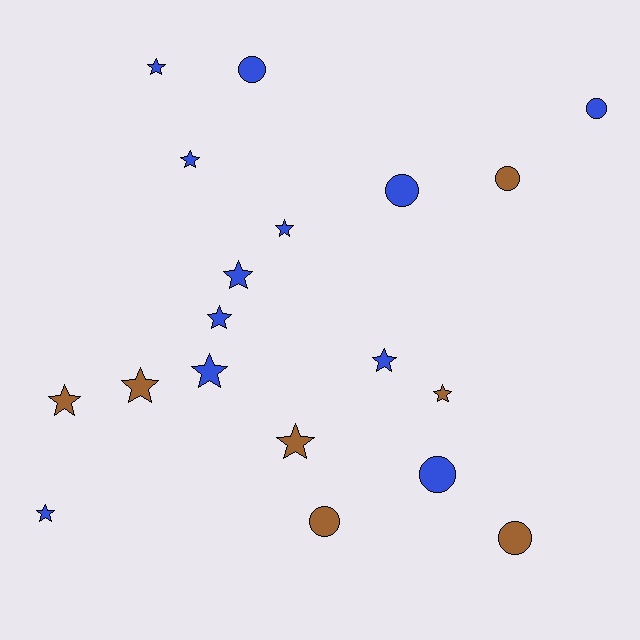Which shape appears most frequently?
Star, with 12 objects.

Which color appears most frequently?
Blue, with 12 objects.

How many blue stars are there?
There are 8 blue stars.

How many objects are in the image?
There are 19 objects.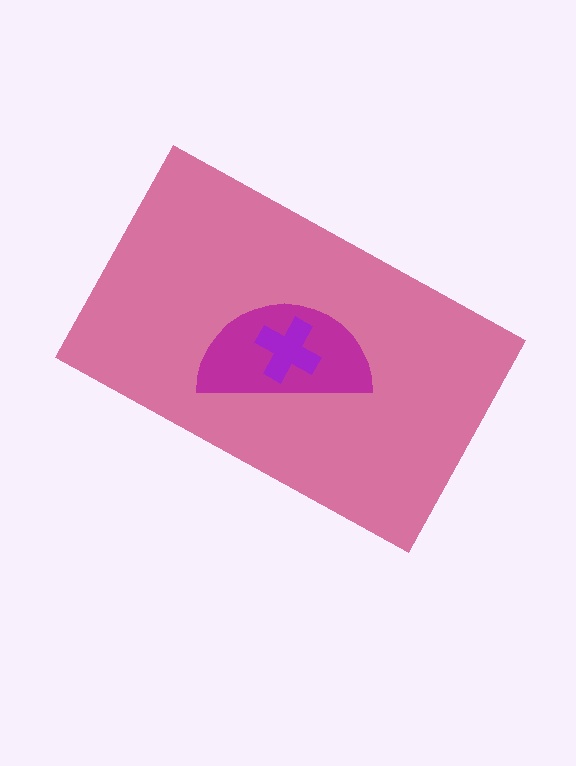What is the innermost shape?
The purple cross.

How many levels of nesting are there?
3.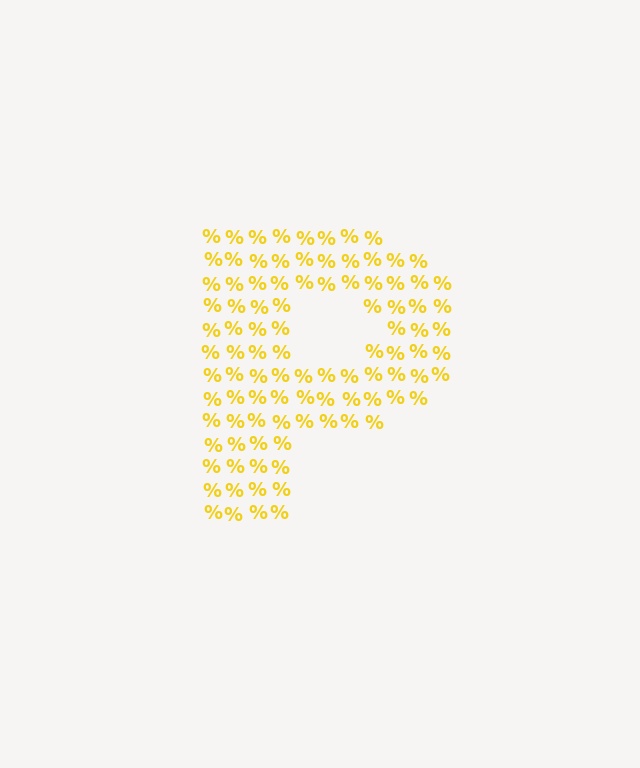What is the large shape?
The large shape is the letter P.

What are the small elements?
The small elements are percent signs.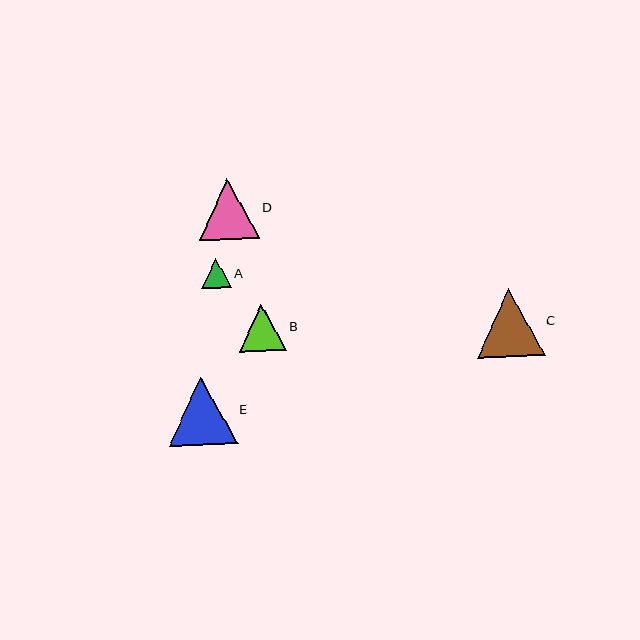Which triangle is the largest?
Triangle E is the largest with a size of approximately 69 pixels.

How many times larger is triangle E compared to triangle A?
Triangle E is approximately 2.3 times the size of triangle A.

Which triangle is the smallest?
Triangle A is the smallest with a size of approximately 30 pixels.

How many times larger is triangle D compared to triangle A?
Triangle D is approximately 2.0 times the size of triangle A.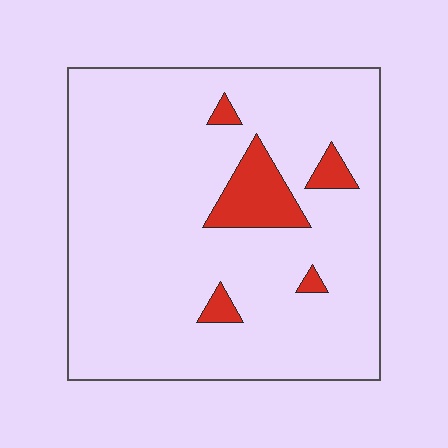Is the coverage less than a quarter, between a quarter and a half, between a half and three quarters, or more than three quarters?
Less than a quarter.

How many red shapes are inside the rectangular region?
5.